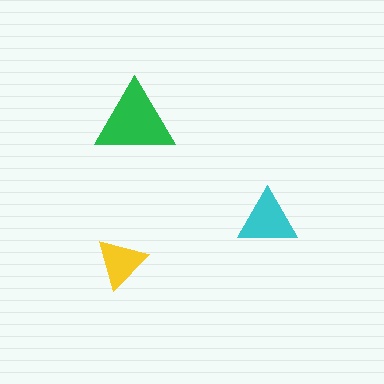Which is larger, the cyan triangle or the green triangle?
The green one.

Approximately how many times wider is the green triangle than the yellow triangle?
About 1.5 times wider.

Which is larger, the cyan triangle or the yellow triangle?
The cyan one.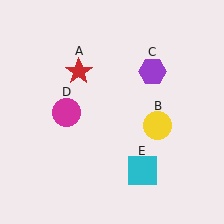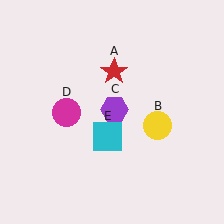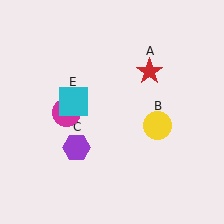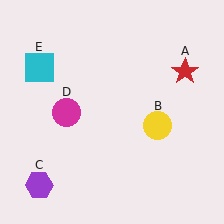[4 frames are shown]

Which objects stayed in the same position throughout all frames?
Yellow circle (object B) and magenta circle (object D) remained stationary.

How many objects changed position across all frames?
3 objects changed position: red star (object A), purple hexagon (object C), cyan square (object E).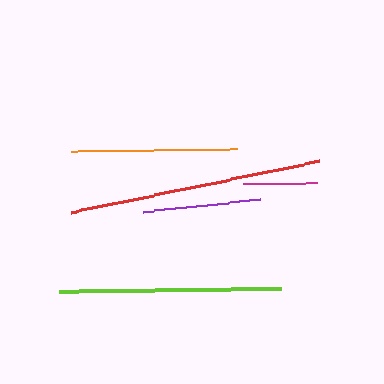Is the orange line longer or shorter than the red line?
The red line is longer than the orange line.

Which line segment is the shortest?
The magenta line is the shortest at approximately 73 pixels.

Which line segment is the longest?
The red line is the longest at approximately 253 pixels.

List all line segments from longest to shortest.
From longest to shortest: red, lime, orange, purple, magenta.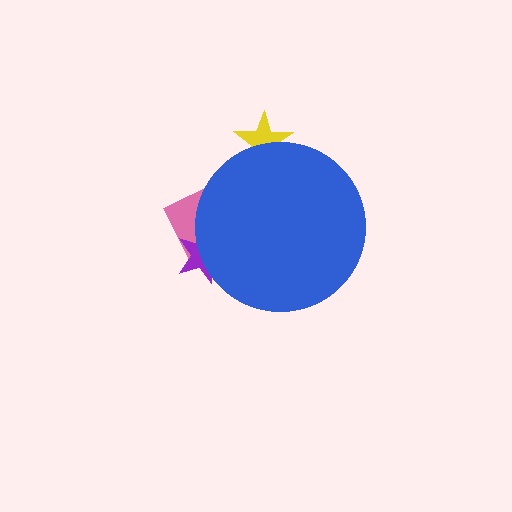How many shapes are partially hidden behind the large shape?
3 shapes are partially hidden.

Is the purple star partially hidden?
Yes, the purple star is partially hidden behind the blue circle.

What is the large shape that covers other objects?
A blue circle.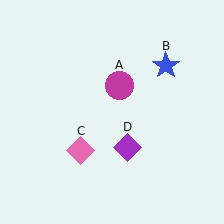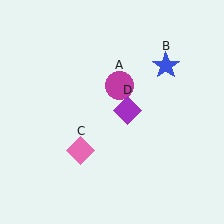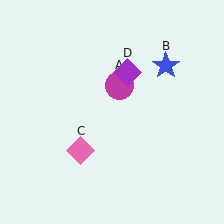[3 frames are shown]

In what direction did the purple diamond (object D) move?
The purple diamond (object D) moved up.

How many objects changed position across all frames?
1 object changed position: purple diamond (object D).